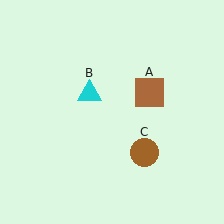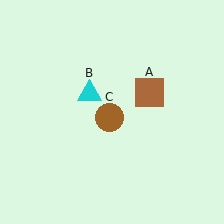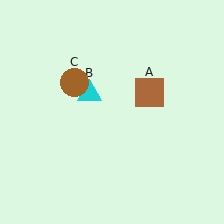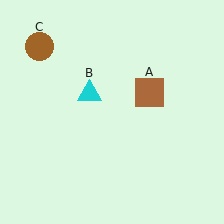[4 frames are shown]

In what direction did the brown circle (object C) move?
The brown circle (object C) moved up and to the left.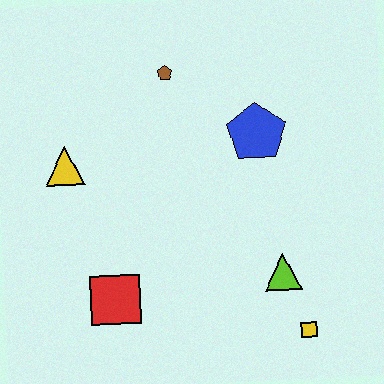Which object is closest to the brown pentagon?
The blue pentagon is closest to the brown pentagon.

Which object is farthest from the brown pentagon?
The yellow square is farthest from the brown pentagon.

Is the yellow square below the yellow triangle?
Yes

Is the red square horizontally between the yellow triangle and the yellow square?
Yes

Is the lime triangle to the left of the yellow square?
Yes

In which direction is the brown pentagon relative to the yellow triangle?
The brown pentagon is to the right of the yellow triangle.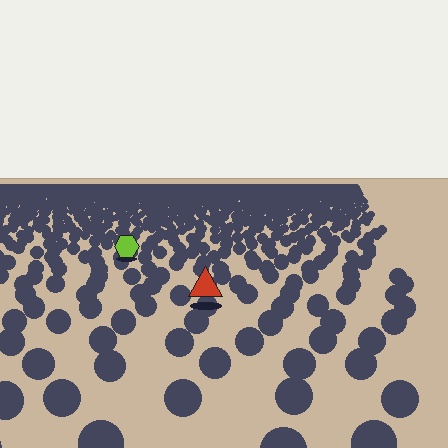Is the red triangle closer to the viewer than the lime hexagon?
Yes. The red triangle is closer — you can tell from the texture gradient: the ground texture is coarser near it.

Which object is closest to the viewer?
The red triangle is closest. The texture marks near it are larger and more spread out.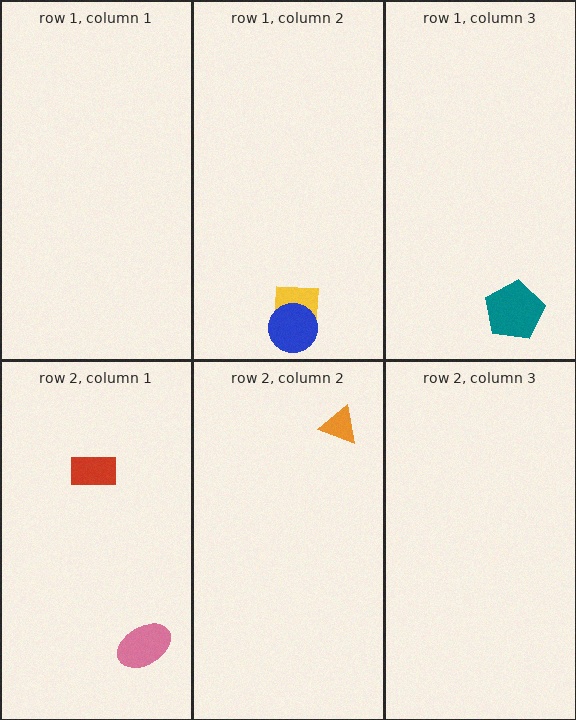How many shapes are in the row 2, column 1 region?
2.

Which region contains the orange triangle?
The row 2, column 2 region.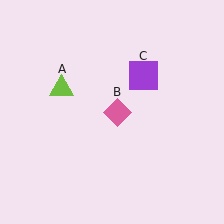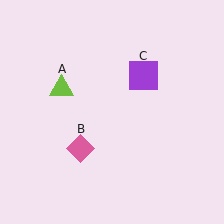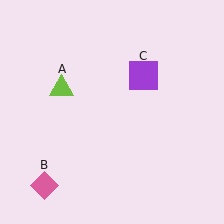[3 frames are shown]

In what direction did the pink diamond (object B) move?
The pink diamond (object B) moved down and to the left.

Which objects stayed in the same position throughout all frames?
Lime triangle (object A) and purple square (object C) remained stationary.